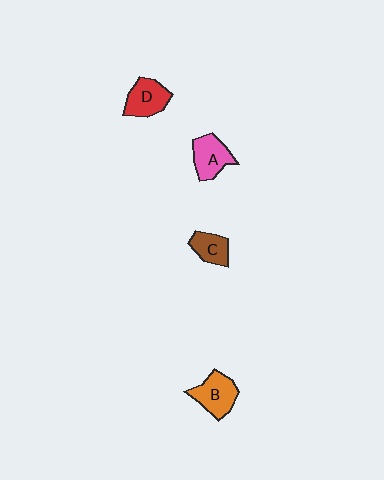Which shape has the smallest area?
Shape C (brown).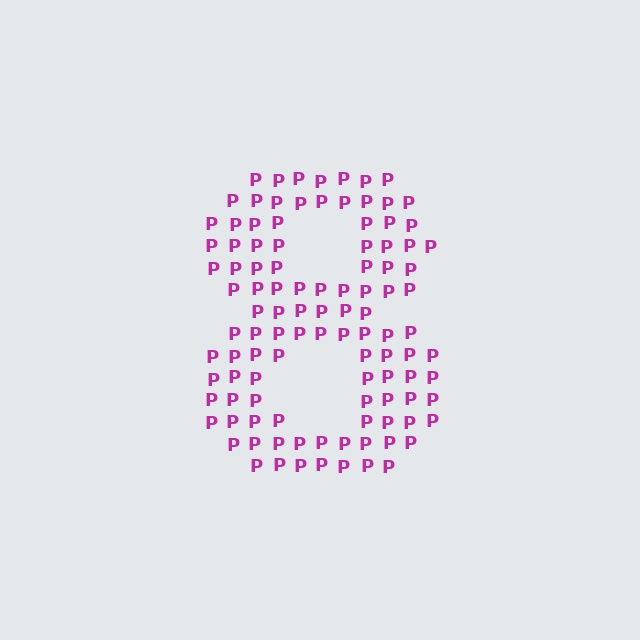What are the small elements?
The small elements are letter P's.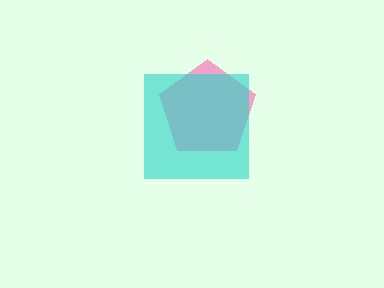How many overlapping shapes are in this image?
There are 2 overlapping shapes in the image.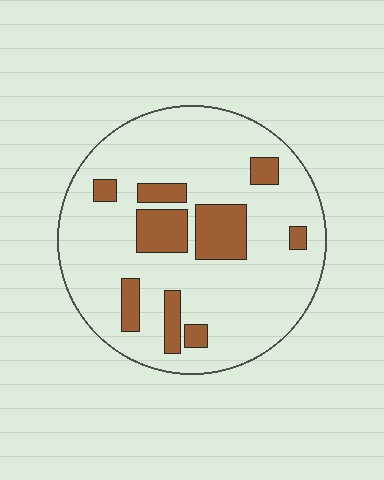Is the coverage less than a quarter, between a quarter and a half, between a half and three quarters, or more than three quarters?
Less than a quarter.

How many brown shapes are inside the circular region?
9.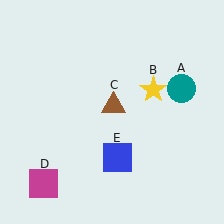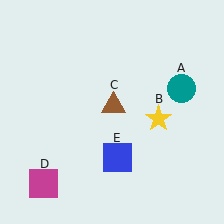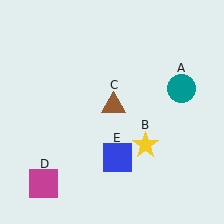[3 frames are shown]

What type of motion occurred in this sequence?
The yellow star (object B) rotated clockwise around the center of the scene.